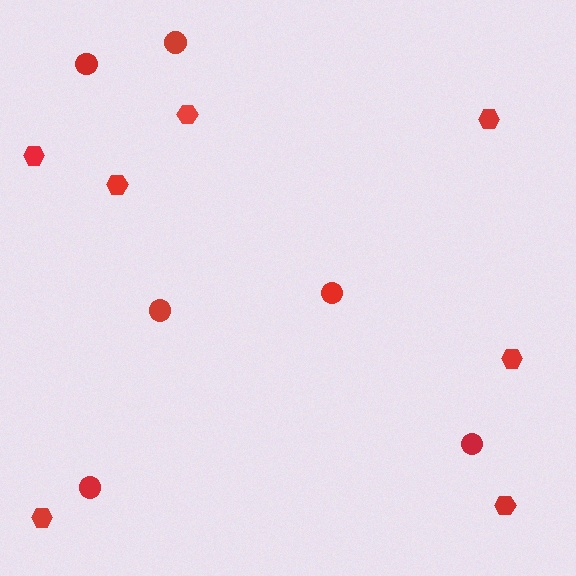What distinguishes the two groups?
There are 2 groups: one group of circles (6) and one group of hexagons (7).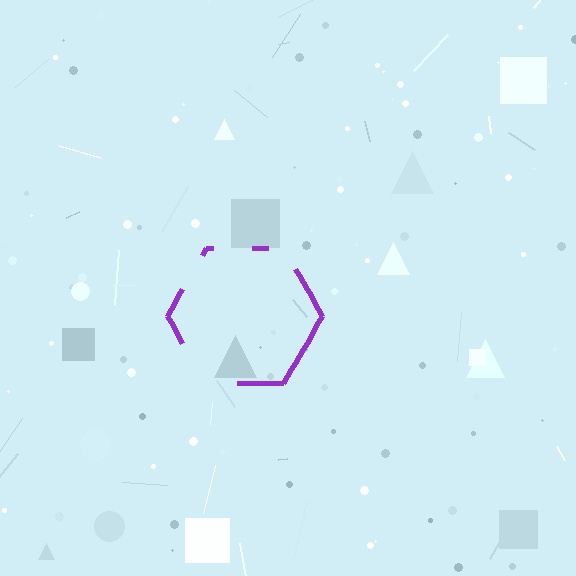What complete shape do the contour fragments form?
The contour fragments form a hexagon.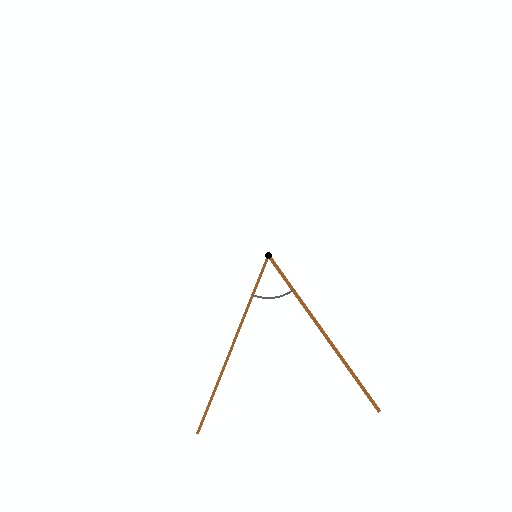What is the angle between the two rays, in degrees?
Approximately 57 degrees.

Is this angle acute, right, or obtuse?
It is acute.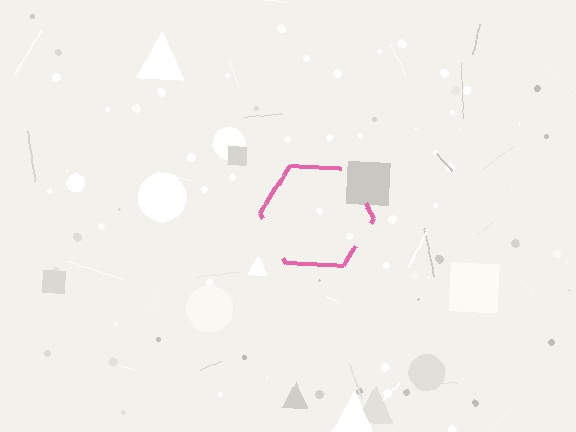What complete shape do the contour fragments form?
The contour fragments form a hexagon.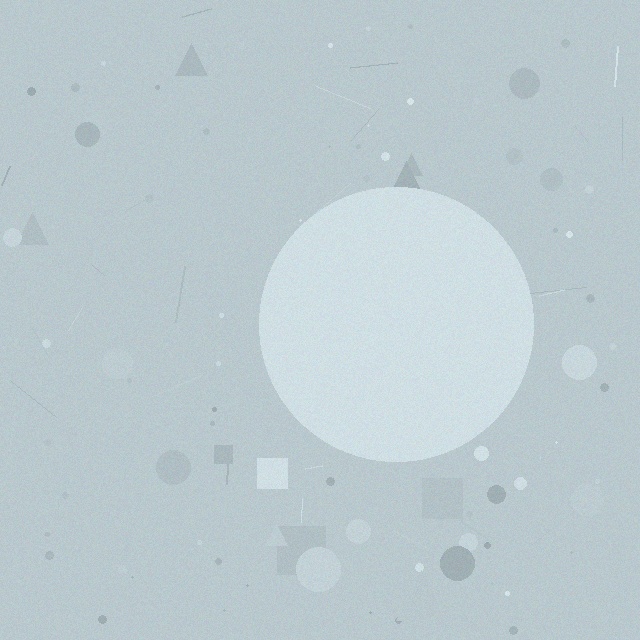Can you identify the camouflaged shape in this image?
The camouflaged shape is a circle.